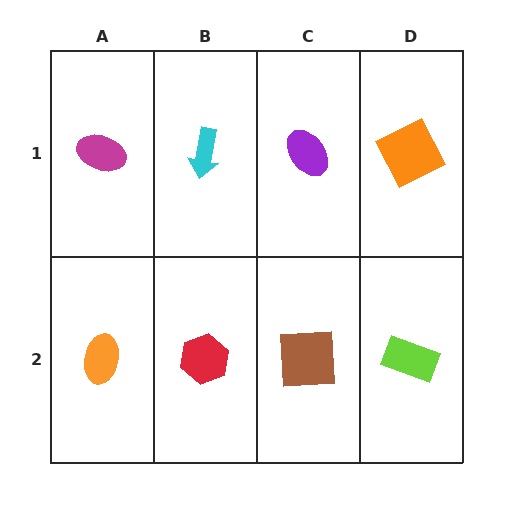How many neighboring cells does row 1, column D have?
2.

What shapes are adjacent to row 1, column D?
A lime rectangle (row 2, column D), a purple ellipse (row 1, column C).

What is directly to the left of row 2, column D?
A brown square.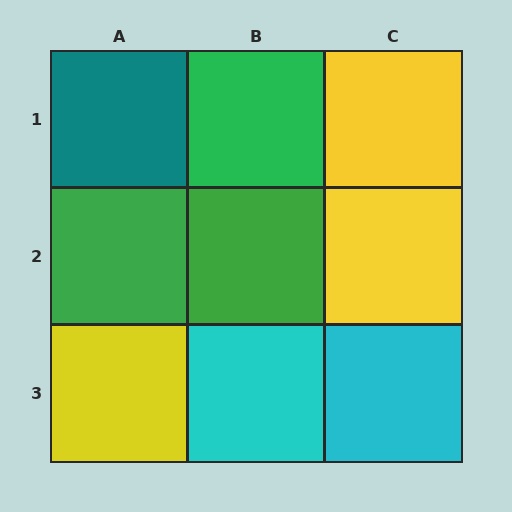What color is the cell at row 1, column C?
Yellow.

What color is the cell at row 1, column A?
Teal.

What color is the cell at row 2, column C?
Yellow.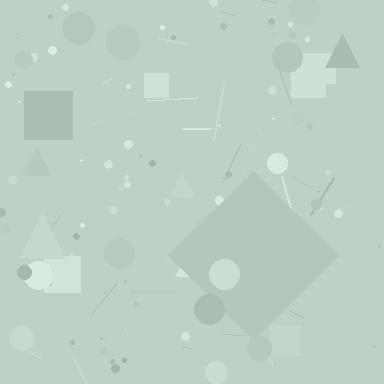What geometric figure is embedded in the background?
A diamond is embedded in the background.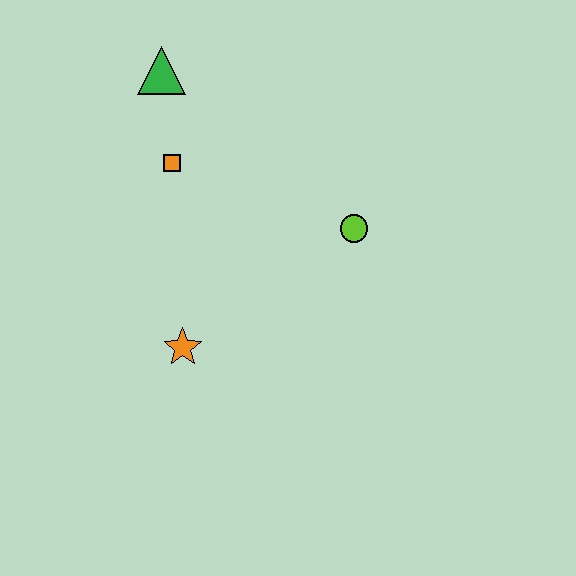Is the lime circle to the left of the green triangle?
No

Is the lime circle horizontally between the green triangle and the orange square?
No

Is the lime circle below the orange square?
Yes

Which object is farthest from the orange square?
The lime circle is farthest from the orange square.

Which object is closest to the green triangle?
The orange square is closest to the green triangle.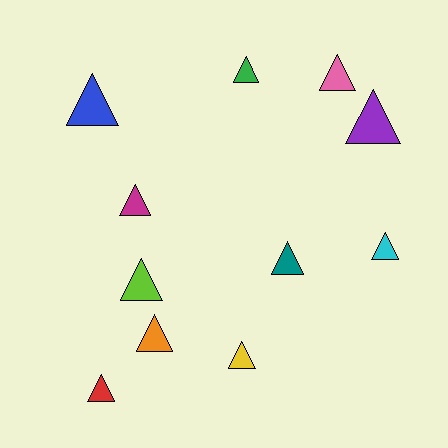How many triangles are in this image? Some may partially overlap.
There are 11 triangles.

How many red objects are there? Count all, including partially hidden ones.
There is 1 red object.